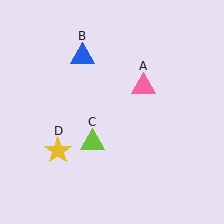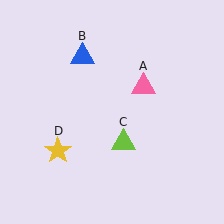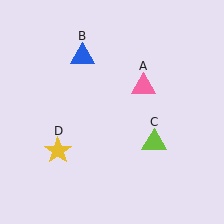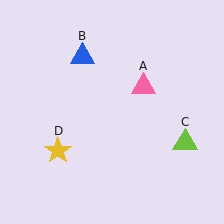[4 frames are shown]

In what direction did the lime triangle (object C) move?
The lime triangle (object C) moved right.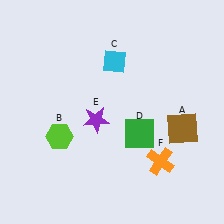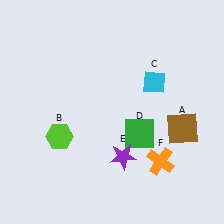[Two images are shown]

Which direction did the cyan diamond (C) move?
The cyan diamond (C) moved right.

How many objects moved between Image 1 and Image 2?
2 objects moved between the two images.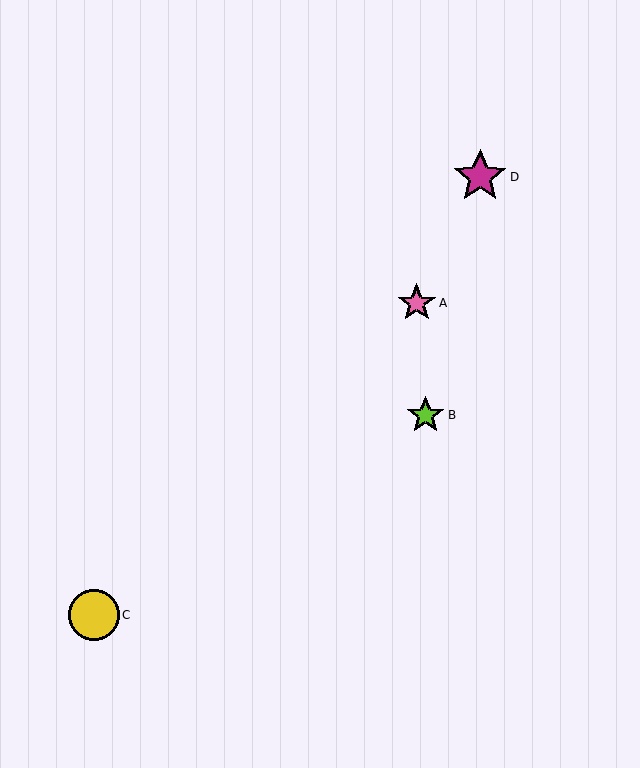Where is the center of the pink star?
The center of the pink star is at (417, 303).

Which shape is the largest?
The magenta star (labeled D) is the largest.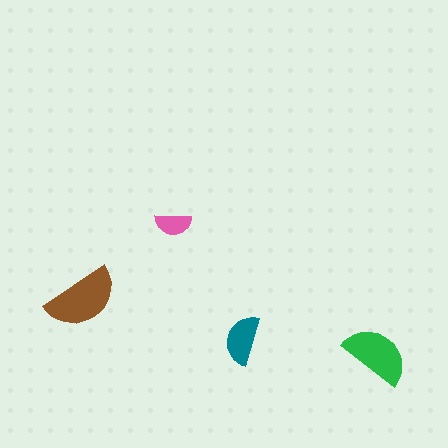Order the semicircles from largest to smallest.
the brown one, the green one, the teal one, the pink one.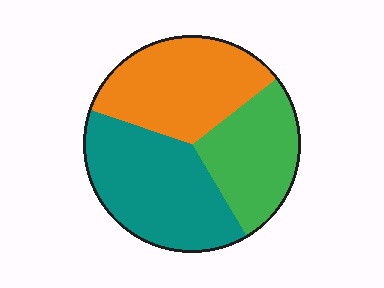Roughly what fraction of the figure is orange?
Orange covers around 35% of the figure.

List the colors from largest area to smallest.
From largest to smallest: teal, orange, green.